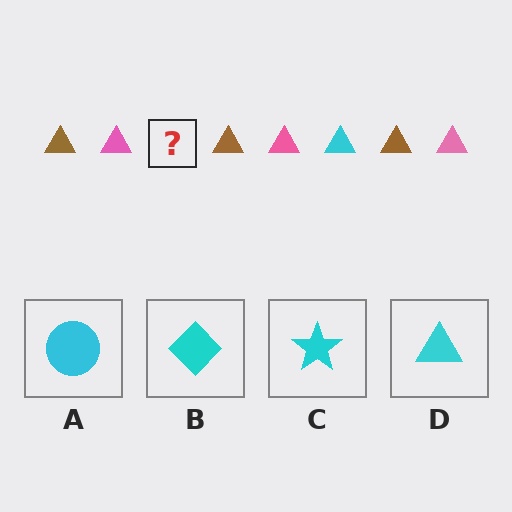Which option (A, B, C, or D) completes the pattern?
D.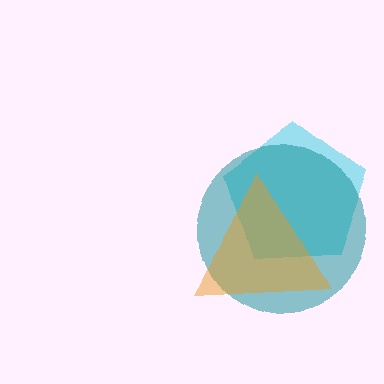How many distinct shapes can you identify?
There are 3 distinct shapes: a cyan pentagon, a teal circle, an orange triangle.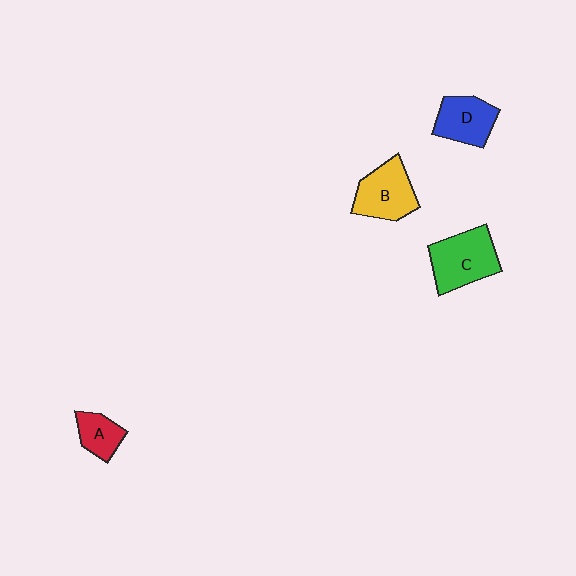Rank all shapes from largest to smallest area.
From largest to smallest: C (green), B (yellow), D (blue), A (red).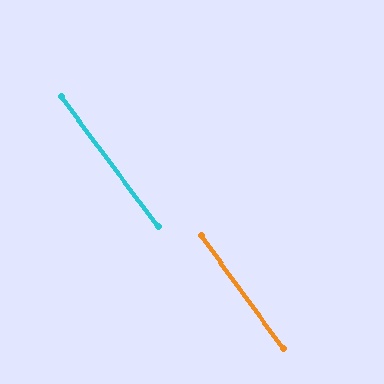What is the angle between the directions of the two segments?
Approximately 1 degree.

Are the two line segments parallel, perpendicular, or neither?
Parallel — their directions differ by only 0.7°.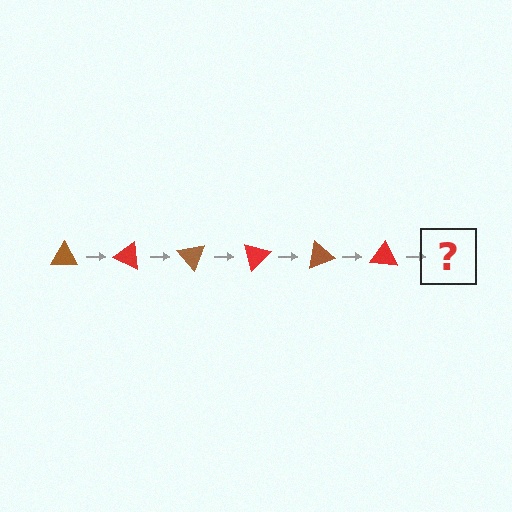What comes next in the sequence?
The next element should be a brown triangle, rotated 150 degrees from the start.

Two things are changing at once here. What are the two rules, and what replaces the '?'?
The two rules are that it rotates 25 degrees each step and the color cycles through brown and red. The '?' should be a brown triangle, rotated 150 degrees from the start.